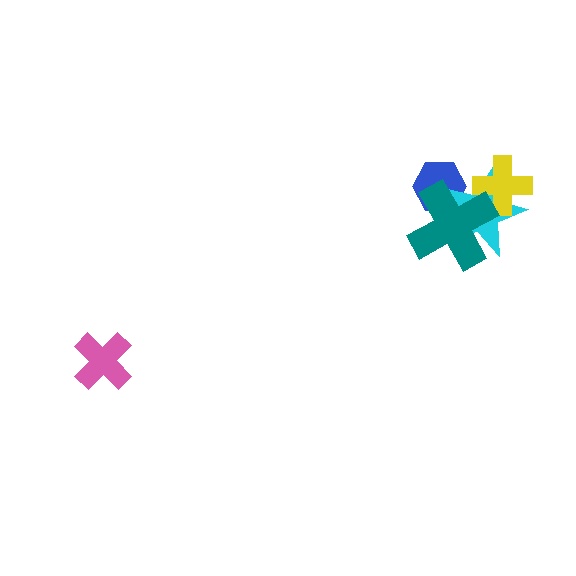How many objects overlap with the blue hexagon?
2 objects overlap with the blue hexagon.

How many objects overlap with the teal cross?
3 objects overlap with the teal cross.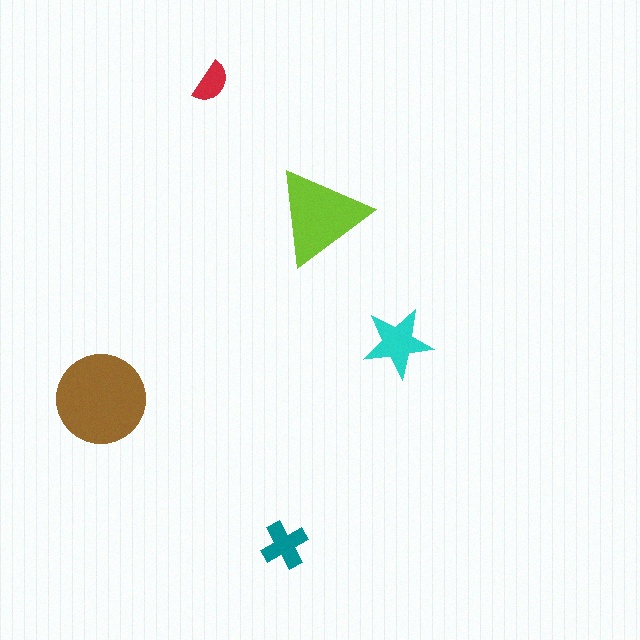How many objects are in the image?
There are 5 objects in the image.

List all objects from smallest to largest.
The red semicircle, the teal cross, the cyan star, the lime triangle, the brown circle.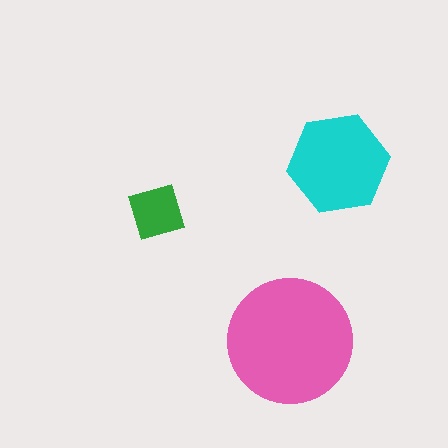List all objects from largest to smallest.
The pink circle, the cyan hexagon, the green square.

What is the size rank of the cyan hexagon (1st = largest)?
2nd.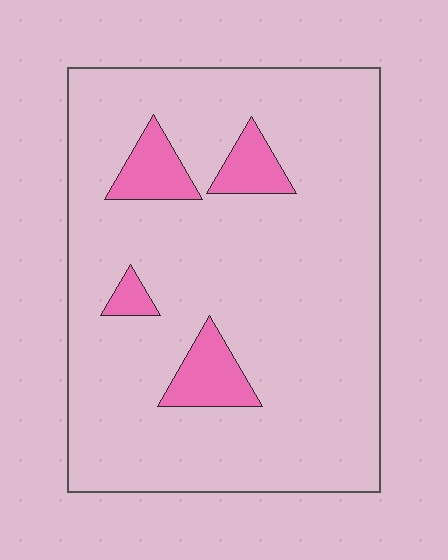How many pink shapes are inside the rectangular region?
4.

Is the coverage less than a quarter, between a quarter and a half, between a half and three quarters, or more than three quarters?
Less than a quarter.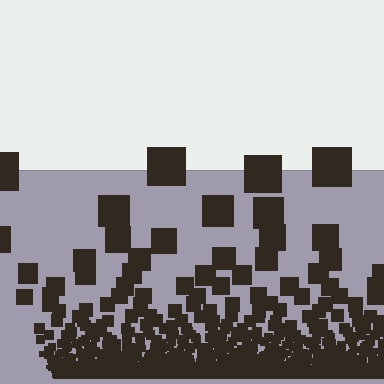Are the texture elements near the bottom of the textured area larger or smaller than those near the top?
Smaller. The gradient is inverted — elements near the bottom are smaller and denser.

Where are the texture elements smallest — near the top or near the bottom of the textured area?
Near the bottom.